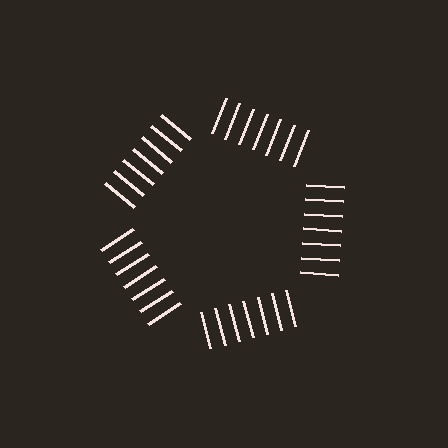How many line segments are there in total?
35 — 7 along each of the 5 edges.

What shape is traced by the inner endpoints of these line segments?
An illusory pentagon — the line segments terminate on its edges but no continuous stroke is drawn.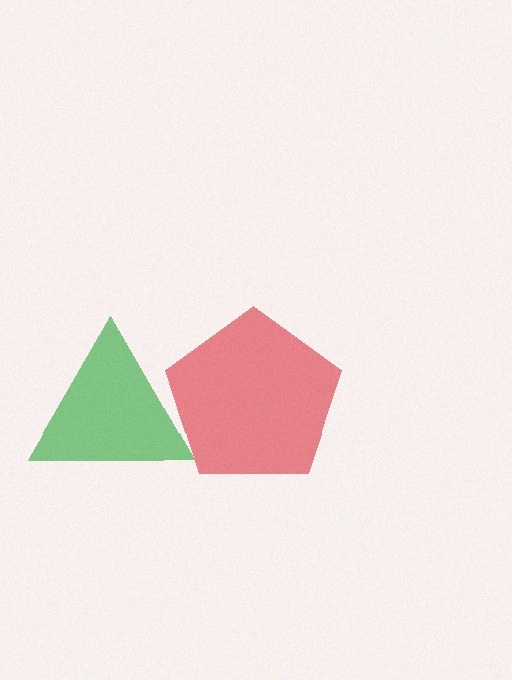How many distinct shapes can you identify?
There are 2 distinct shapes: a green triangle, a red pentagon.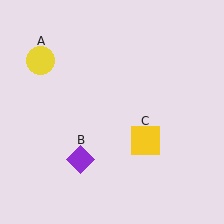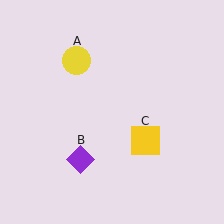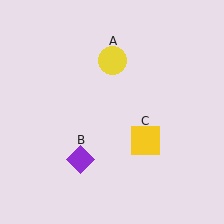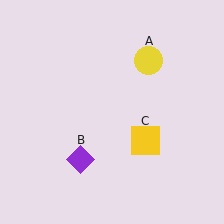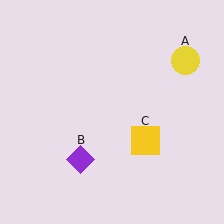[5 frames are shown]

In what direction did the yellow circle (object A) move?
The yellow circle (object A) moved right.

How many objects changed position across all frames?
1 object changed position: yellow circle (object A).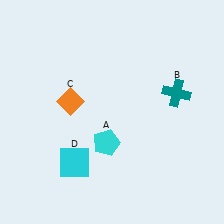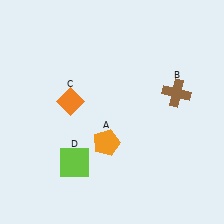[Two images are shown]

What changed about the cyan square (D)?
In Image 1, D is cyan. In Image 2, it changed to lime.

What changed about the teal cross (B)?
In Image 1, B is teal. In Image 2, it changed to brown.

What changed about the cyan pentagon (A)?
In Image 1, A is cyan. In Image 2, it changed to orange.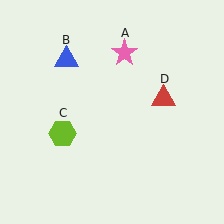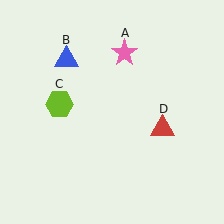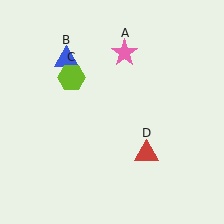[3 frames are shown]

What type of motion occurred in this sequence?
The lime hexagon (object C), red triangle (object D) rotated clockwise around the center of the scene.